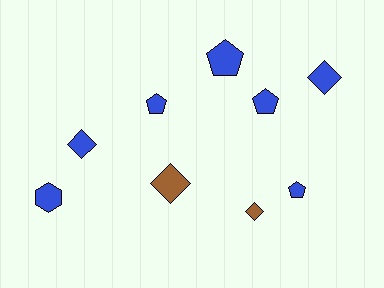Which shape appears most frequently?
Pentagon, with 4 objects.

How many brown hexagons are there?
There are no brown hexagons.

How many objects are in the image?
There are 9 objects.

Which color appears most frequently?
Blue, with 7 objects.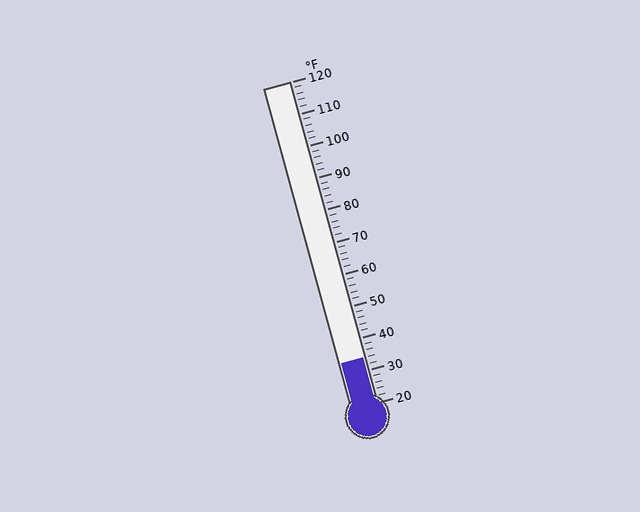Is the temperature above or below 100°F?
The temperature is below 100°F.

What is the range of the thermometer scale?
The thermometer scale ranges from 20°F to 120°F.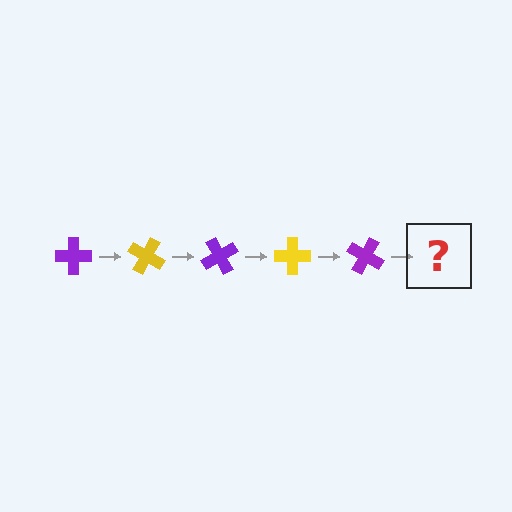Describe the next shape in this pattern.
It should be a yellow cross, rotated 150 degrees from the start.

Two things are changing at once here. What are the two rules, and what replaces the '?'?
The two rules are that it rotates 30 degrees each step and the color cycles through purple and yellow. The '?' should be a yellow cross, rotated 150 degrees from the start.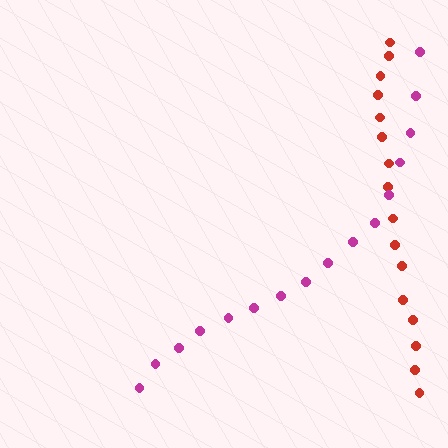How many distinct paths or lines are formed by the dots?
There are 2 distinct paths.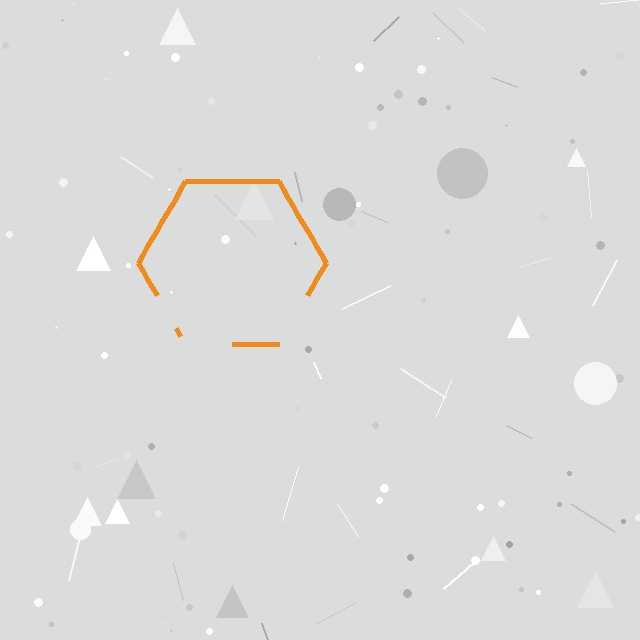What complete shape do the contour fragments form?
The contour fragments form a hexagon.